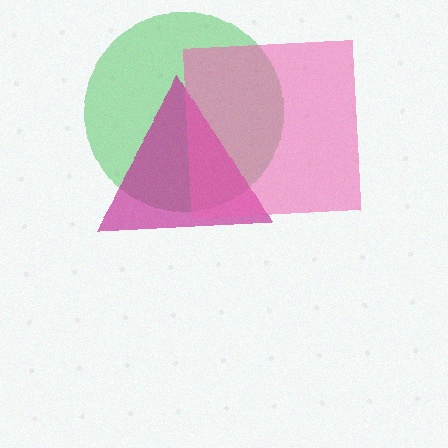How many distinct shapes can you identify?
There are 3 distinct shapes: a green circle, a magenta triangle, a pink square.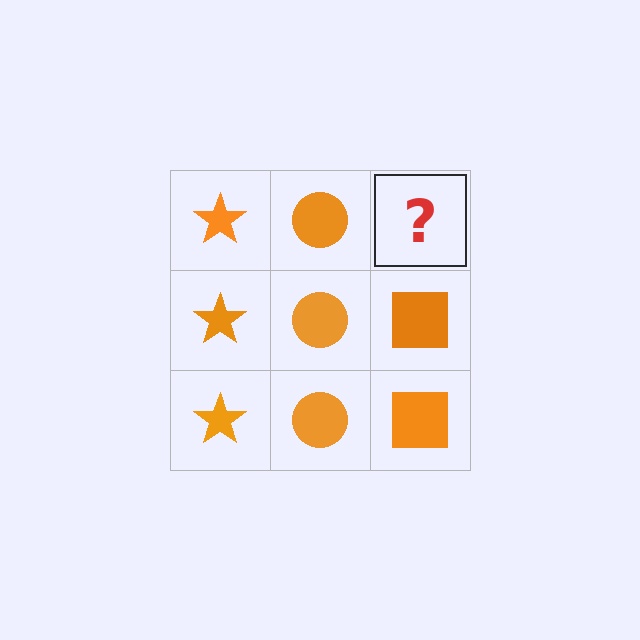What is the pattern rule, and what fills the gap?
The rule is that each column has a consistent shape. The gap should be filled with an orange square.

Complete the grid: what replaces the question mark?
The question mark should be replaced with an orange square.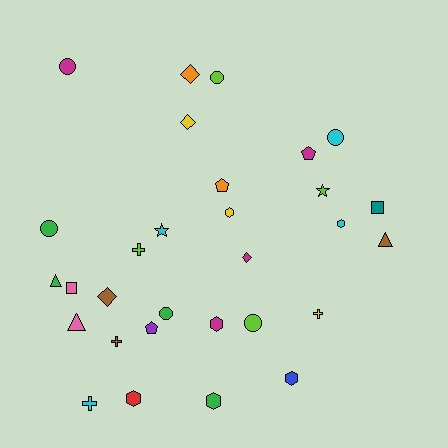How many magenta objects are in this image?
There are 4 magenta objects.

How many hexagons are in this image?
There are 6 hexagons.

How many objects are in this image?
There are 30 objects.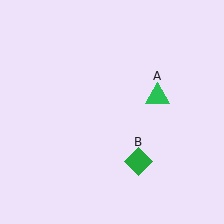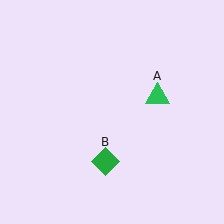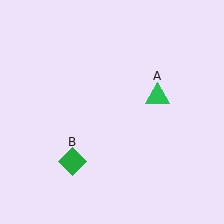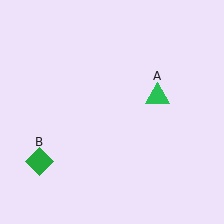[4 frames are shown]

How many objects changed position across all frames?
1 object changed position: green diamond (object B).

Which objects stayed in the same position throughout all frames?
Green triangle (object A) remained stationary.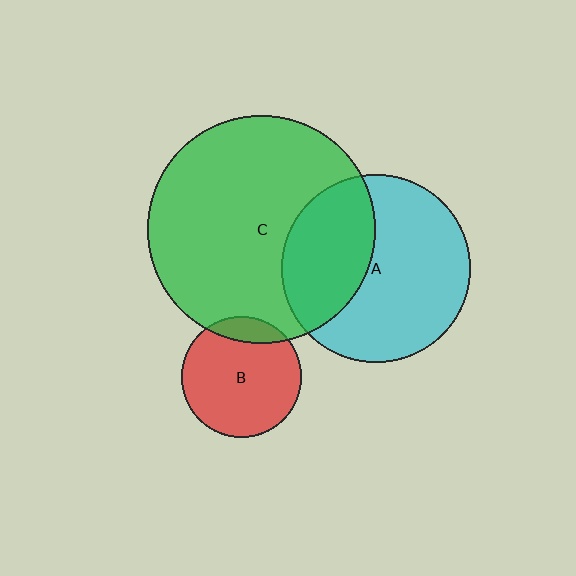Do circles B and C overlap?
Yes.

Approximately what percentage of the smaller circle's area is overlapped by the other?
Approximately 15%.